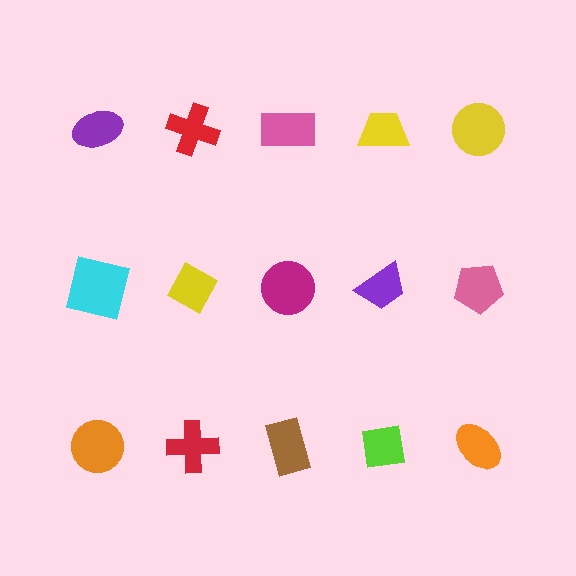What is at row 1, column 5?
A yellow circle.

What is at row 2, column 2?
A yellow diamond.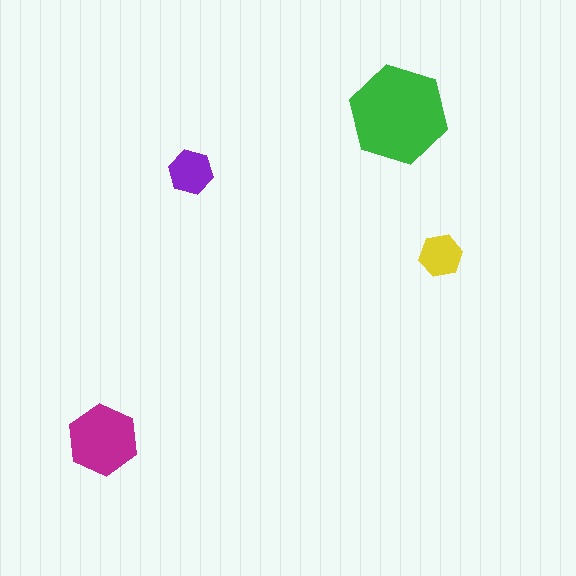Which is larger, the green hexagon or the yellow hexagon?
The green one.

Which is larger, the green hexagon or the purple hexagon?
The green one.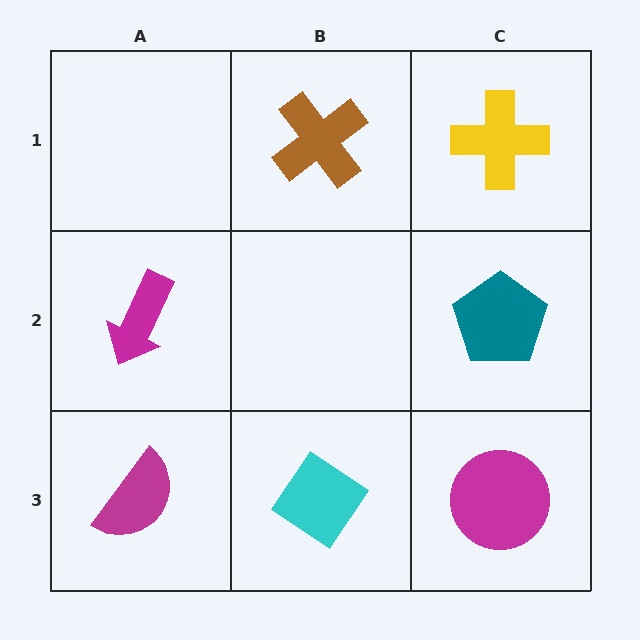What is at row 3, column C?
A magenta circle.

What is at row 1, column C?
A yellow cross.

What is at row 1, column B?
A brown cross.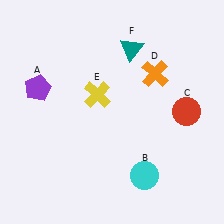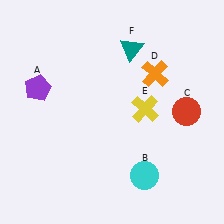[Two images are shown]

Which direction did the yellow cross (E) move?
The yellow cross (E) moved right.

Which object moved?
The yellow cross (E) moved right.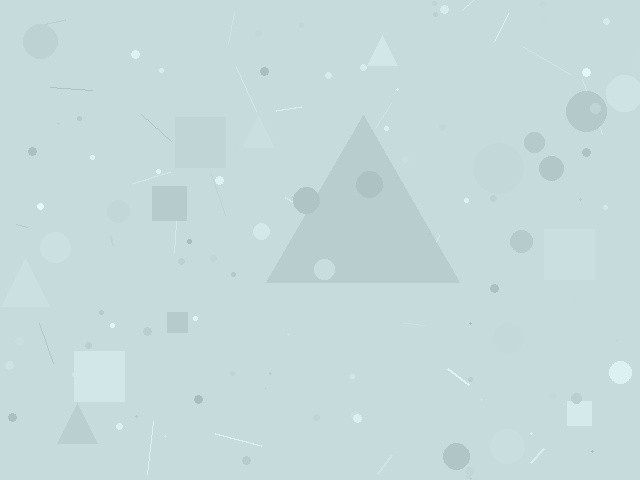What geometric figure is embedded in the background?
A triangle is embedded in the background.